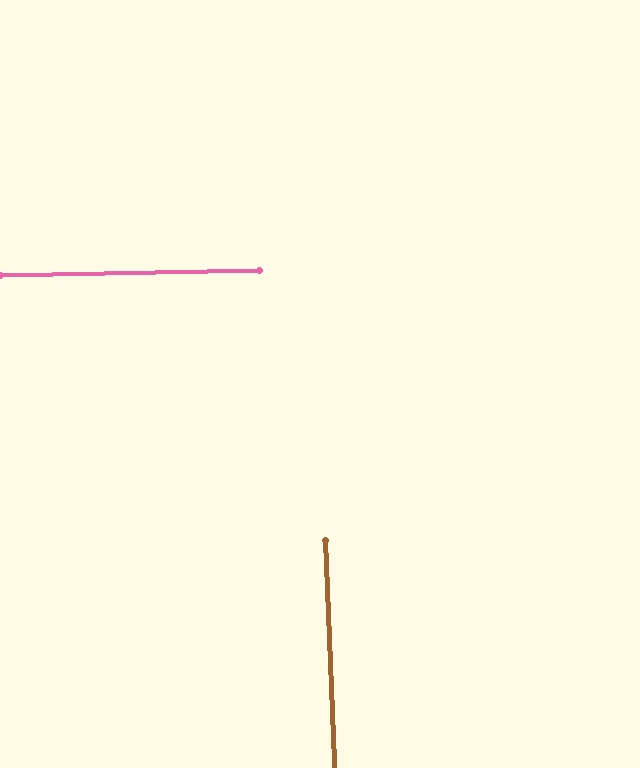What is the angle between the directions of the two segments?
Approximately 89 degrees.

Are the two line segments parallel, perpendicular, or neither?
Perpendicular — they meet at approximately 89°.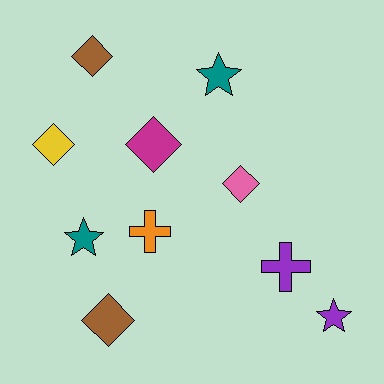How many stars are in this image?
There are 3 stars.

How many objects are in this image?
There are 10 objects.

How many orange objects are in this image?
There is 1 orange object.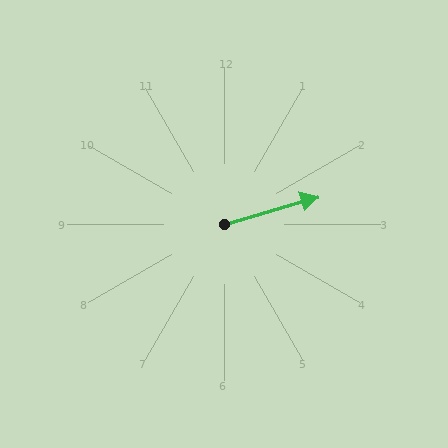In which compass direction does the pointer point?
East.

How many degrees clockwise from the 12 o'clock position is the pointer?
Approximately 74 degrees.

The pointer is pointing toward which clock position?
Roughly 2 o'clock.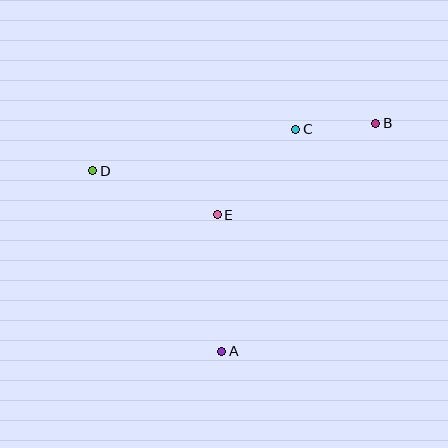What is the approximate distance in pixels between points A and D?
The distance between A and D is approximately 222 pixels.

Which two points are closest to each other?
Points B and C are closest to each other.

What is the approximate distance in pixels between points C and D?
The distance between C and D is approximately 207 pixels.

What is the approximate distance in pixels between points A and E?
The distance between A and E is approximately 136 pixels.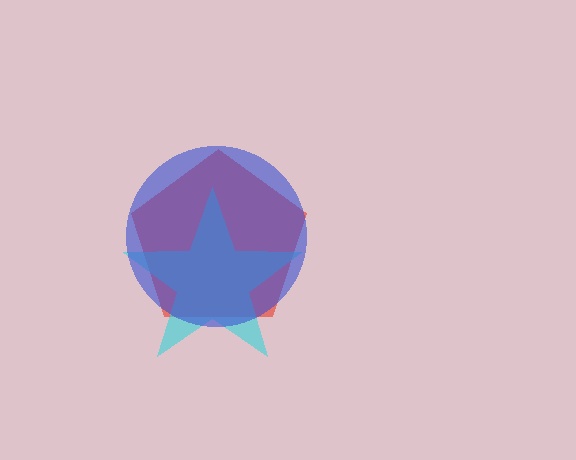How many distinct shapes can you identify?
There are 3 distinct shapes: a red pentagon, a cyan star, a blue circle.